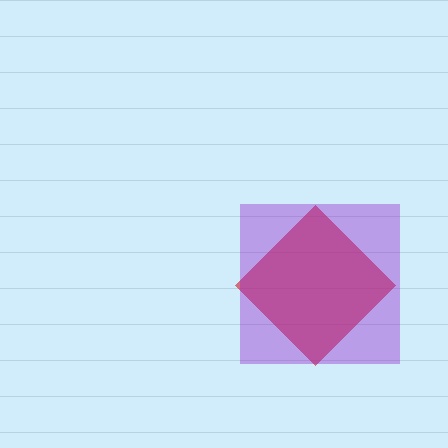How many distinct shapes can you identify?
There are 2 distinct shapes: a red diamond, a purple square.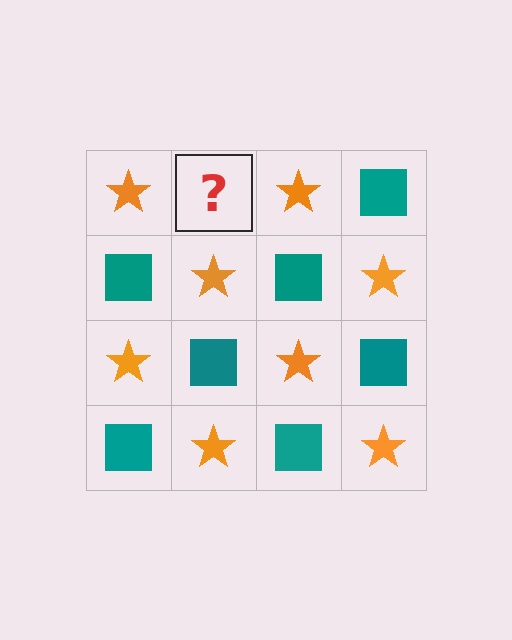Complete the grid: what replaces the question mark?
The question mark should be replaced with a teal square.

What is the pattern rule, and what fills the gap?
The rule is that it alternates orange star and teal square in a checkerboard pattern. The gap should be filled with a teal square.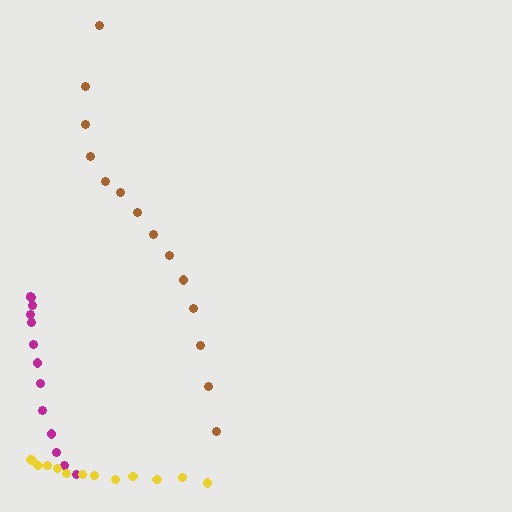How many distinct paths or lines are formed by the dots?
There are 3 distinct paths.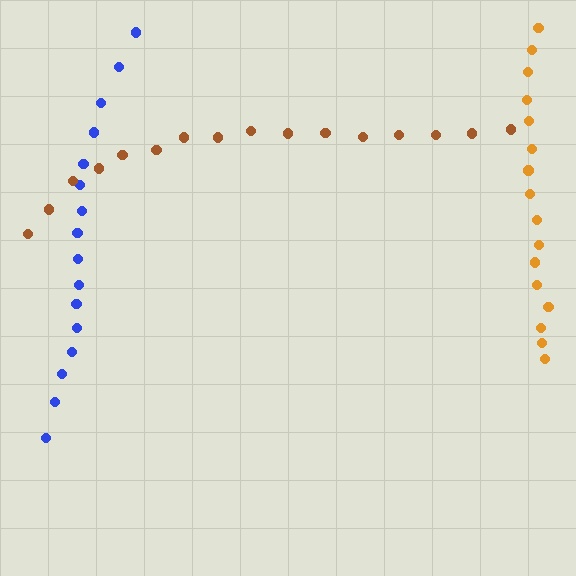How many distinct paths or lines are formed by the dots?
There are 3 distinct paths.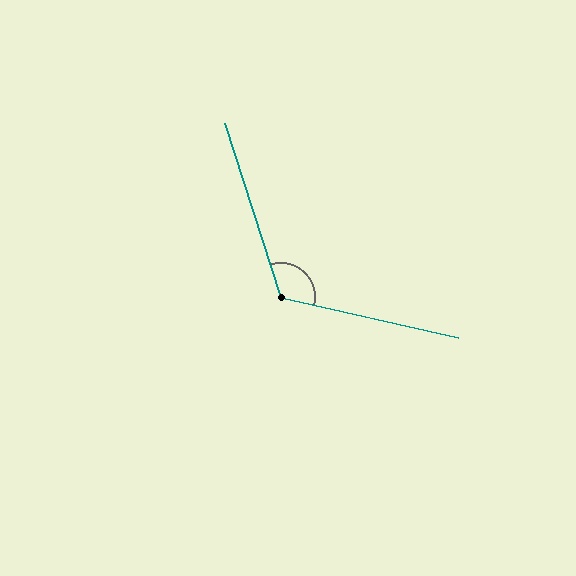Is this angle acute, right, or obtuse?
It is obtuse.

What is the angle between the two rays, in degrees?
Approximately 121 degrees.